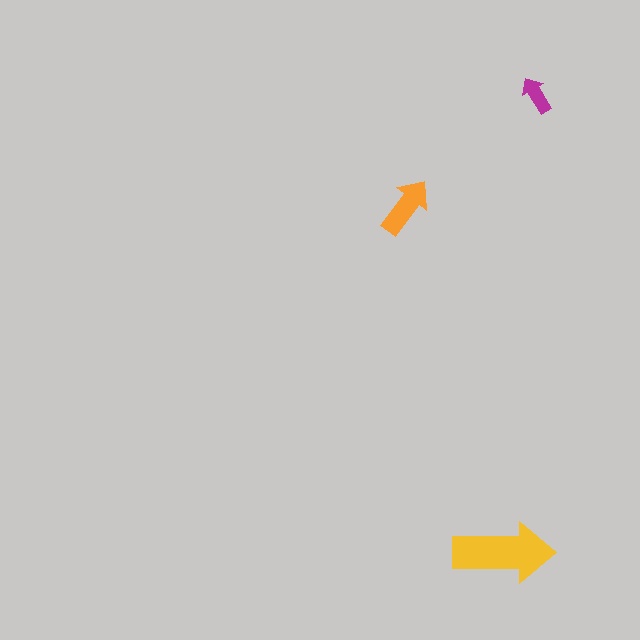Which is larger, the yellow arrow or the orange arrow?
The yellow one.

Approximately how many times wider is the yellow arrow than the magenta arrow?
About 2.5 times wider.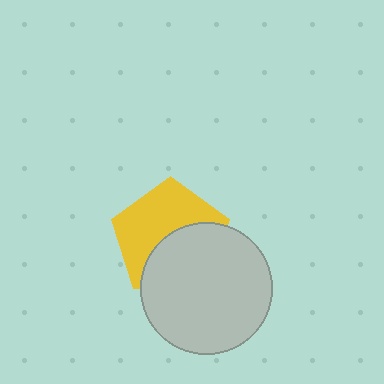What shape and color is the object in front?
The object in front is a light gray circle.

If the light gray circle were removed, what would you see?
You would see the complete yellow pentagon.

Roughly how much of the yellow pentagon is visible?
About half of it is visible (roughly 54%).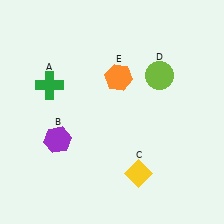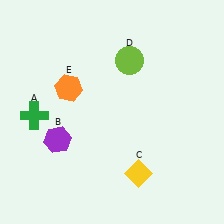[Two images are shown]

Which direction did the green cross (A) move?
The green cross (A) moved down.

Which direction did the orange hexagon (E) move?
The orange hexagon (E) moved left.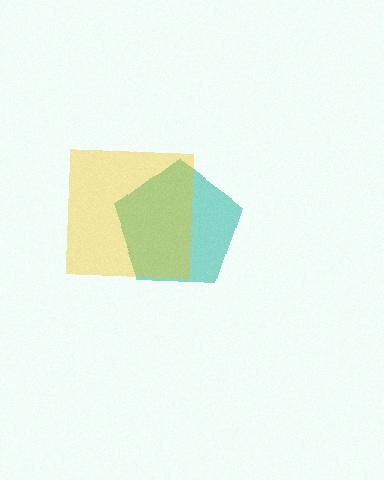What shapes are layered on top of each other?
The layered shapes are: a teal pentagon, a yellow square.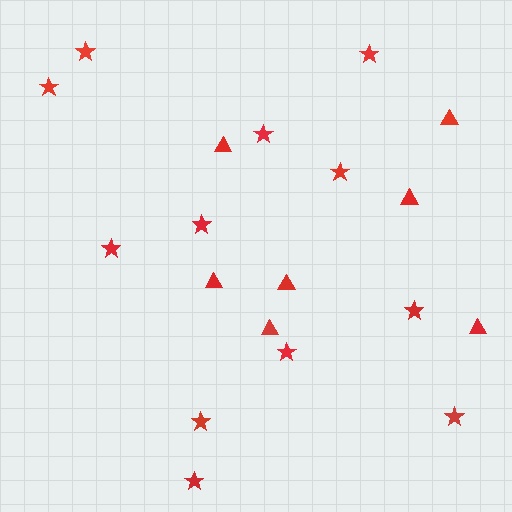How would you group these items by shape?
There are 2 groups: one group of triangles (7) and one group of stars (12).